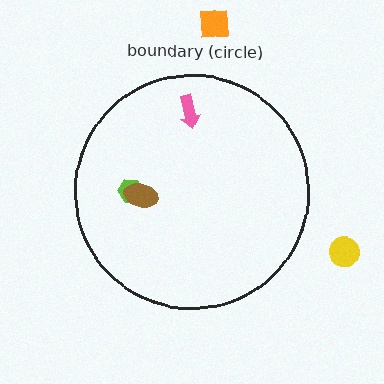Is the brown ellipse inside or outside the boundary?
Inside.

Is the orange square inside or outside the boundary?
Outside.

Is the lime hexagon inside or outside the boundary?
Inside.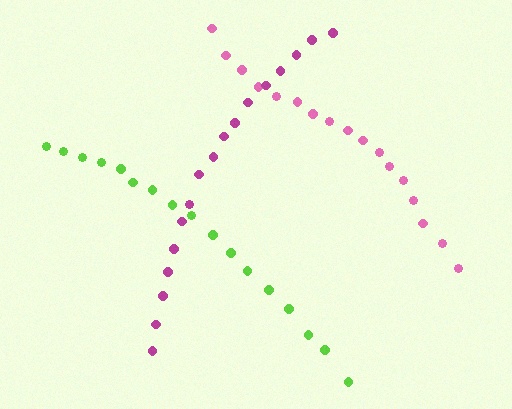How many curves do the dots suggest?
There are 3 distinct paths.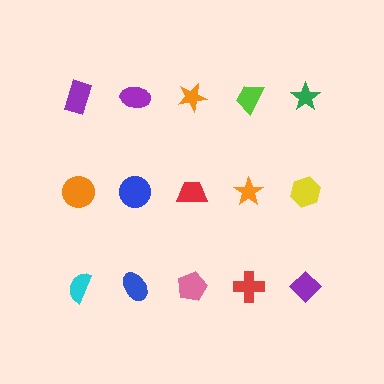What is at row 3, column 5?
A purple diamond.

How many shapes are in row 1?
5 shapes.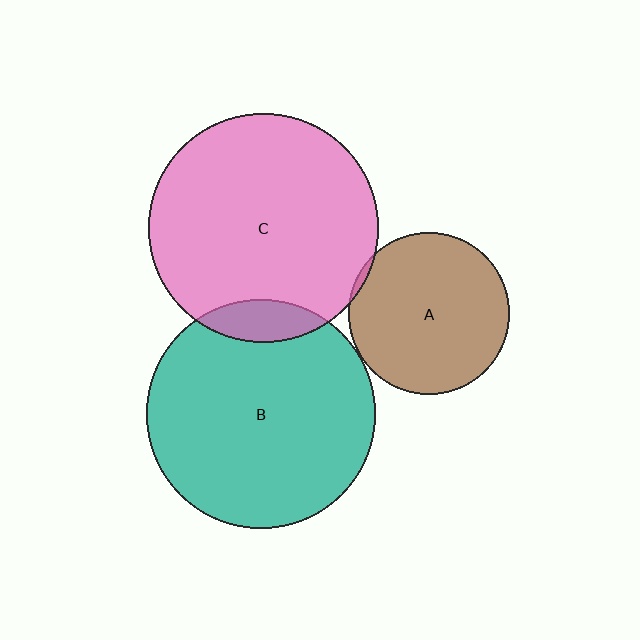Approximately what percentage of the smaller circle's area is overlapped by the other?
Approximately 5%.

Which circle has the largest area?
Circle C (pink).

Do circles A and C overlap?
Yes.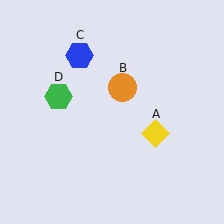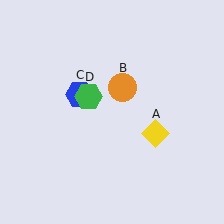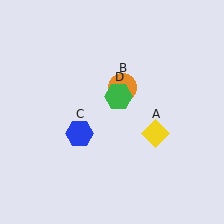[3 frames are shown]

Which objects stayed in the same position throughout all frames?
Yellow diamond (object A) and orange circle (object B) remained stationary.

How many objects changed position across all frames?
2 objects changed position: blue hexagon (object C), green hexagon (object D).